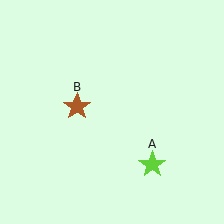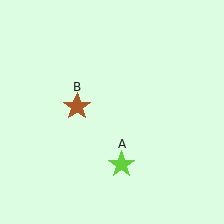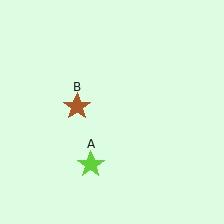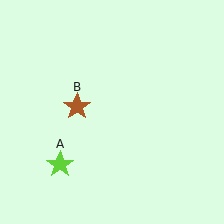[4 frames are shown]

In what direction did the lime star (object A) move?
The lime star (object A) moved left.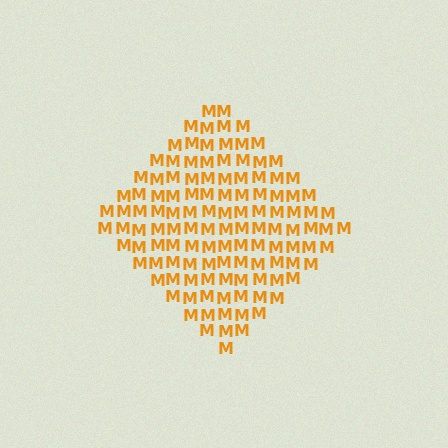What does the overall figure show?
The overall figure shows a diamond.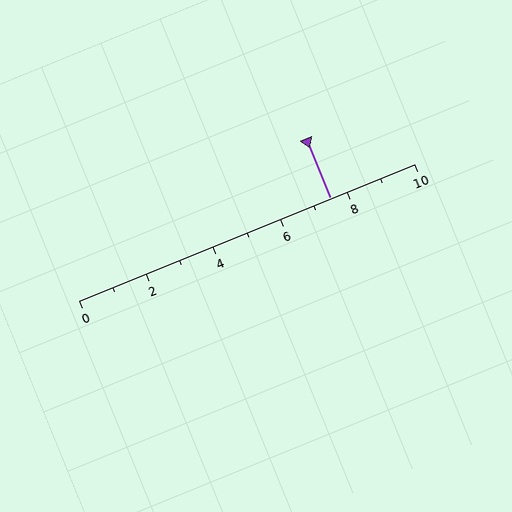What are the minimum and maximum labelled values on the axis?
The axis runs from 0 to 10.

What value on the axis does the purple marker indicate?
The marker indicates approximately 7.5.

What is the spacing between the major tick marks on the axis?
The major ticks are spaced 2 apart.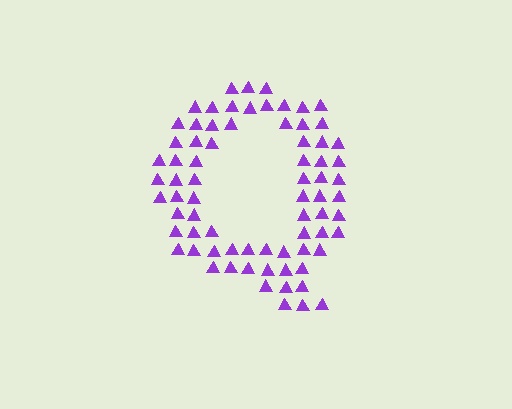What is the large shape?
The large shape is the letter Q.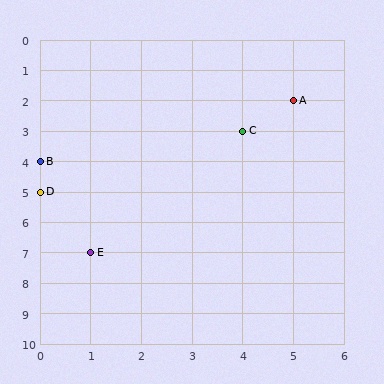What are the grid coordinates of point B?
Point B is at grid coordinates (0, 4).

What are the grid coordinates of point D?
Point D is at grid coordinates (0, 5).